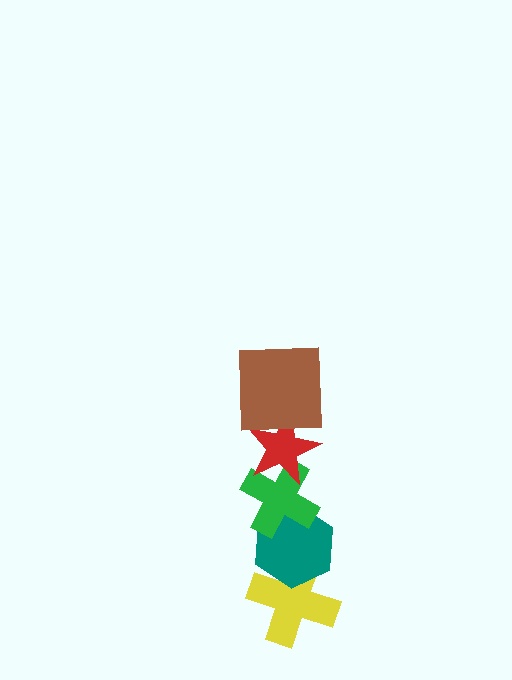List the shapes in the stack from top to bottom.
From top to bottom: the brown square, the red star, the green cross, the teal hexagon, the yellow cross.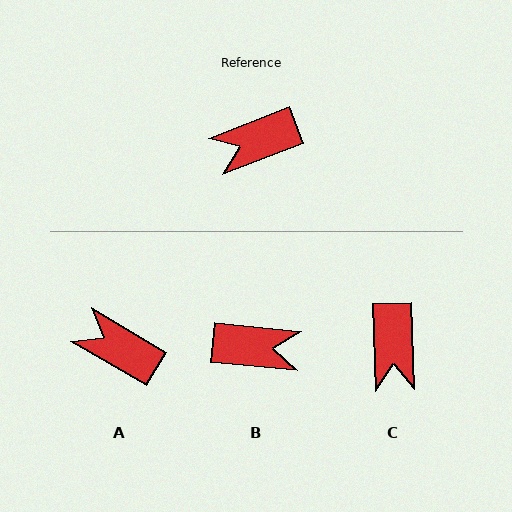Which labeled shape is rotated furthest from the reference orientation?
B, about 154 degrees away.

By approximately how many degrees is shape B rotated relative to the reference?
Approximately 154 degrees counter-clockwise.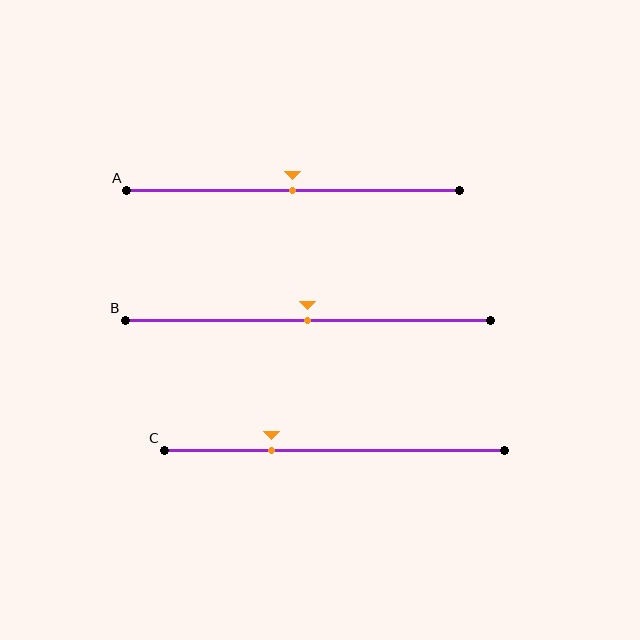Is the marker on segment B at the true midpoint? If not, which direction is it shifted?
Yes, the marker on segment B is at the true midpoint.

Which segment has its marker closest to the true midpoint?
Segment A has its marker closest to the true midpoint.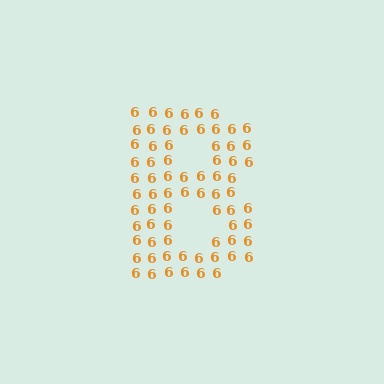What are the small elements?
The small elements are digit 6's.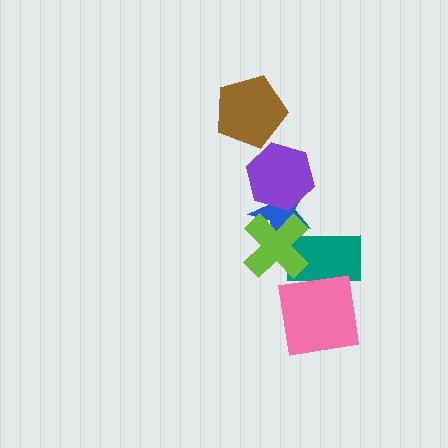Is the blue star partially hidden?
Yes, it is partially covered by another shape.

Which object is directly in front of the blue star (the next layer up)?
The purple hexagon is directly in front of the blue star.